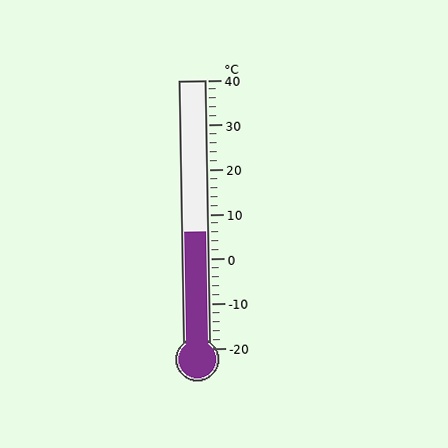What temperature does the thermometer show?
The thermometer shows approximately 6°C.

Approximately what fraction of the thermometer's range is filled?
The thermometer is filled to approximately 45% of its range.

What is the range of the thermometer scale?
The thermometer scale ranges from -20°C to 40°C.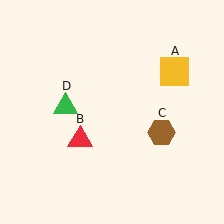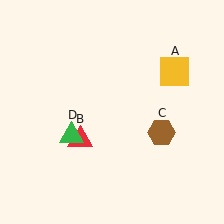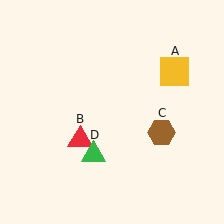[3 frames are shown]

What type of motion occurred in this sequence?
The green triangle (object D) rotated counterclockwise around the center of the scene.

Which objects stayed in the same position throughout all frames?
Yellow square (object A) and red triangle (object B) and brown hexagon (object C) remained stationary.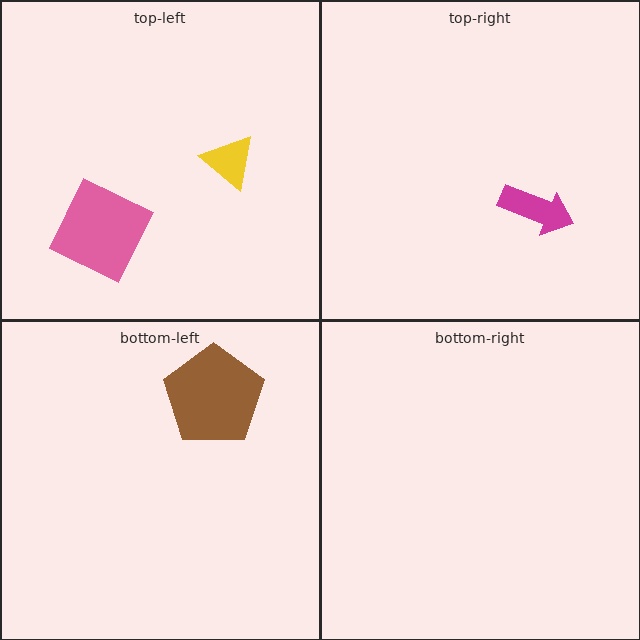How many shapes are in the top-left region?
2.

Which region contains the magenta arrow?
The top-right region.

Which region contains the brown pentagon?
The bottom-left region.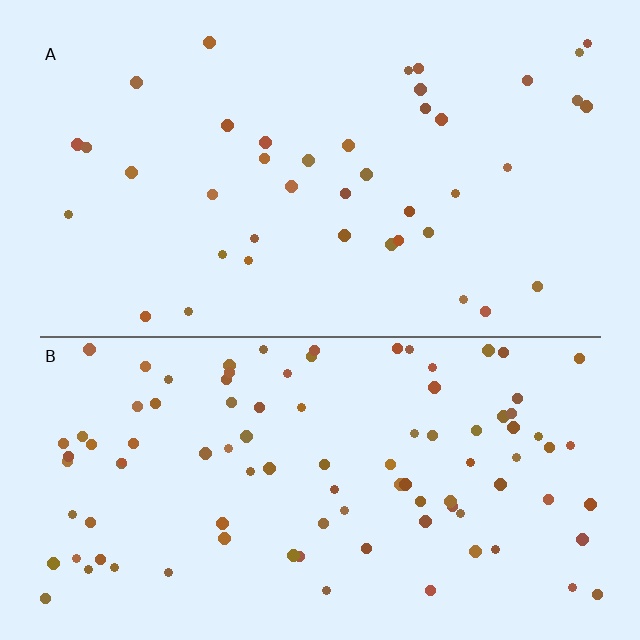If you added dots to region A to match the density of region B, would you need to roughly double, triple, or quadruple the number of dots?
Approximately double.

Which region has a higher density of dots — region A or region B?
B (the bottom).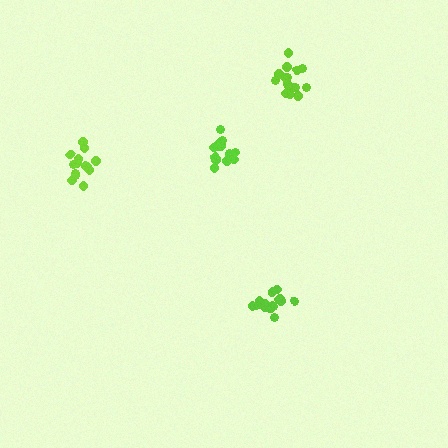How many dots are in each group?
Group 1: 14 dots, Group 2: 19 dots, Group 3: 16 dots, Group 4: 19 dots (68 total).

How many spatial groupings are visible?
There are 4 spatial groupings.